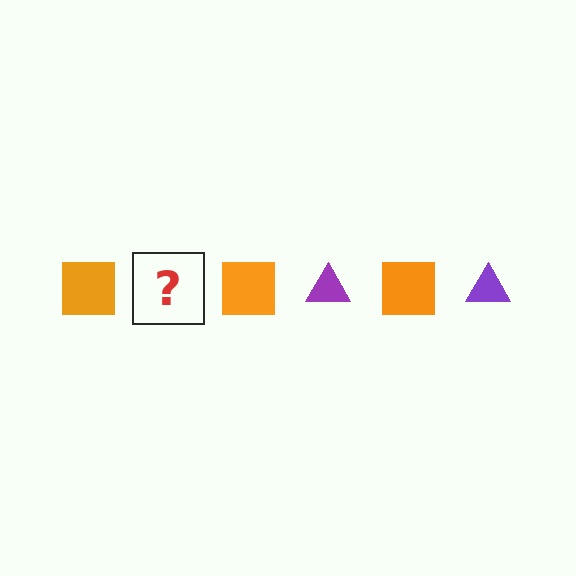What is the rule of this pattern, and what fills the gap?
The rule is that the pattern alternates between orange square and purple triangle. The gap should be filled with a purple triangle.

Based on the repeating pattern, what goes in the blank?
The blank should be a purple triangle.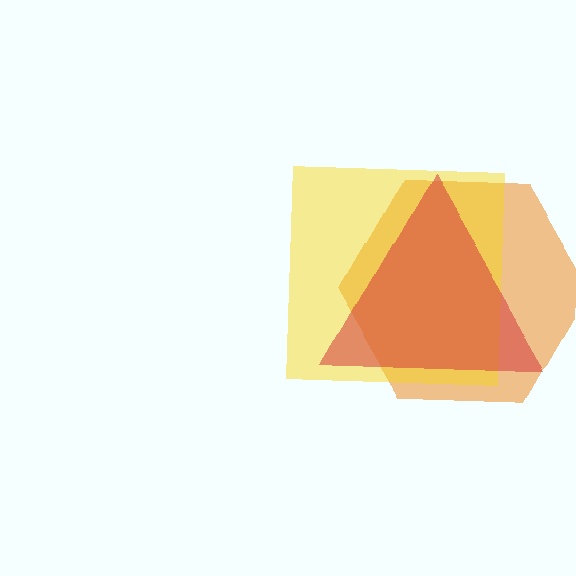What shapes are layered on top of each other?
The layered shapes are: an orange hexagon, a yellow square, a red triangle.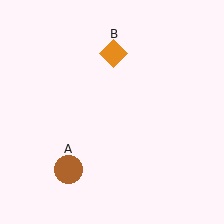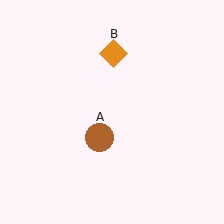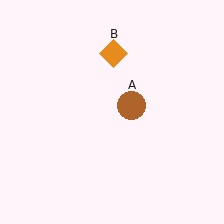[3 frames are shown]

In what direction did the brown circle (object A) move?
The brown circle (object A) moved up and to the right.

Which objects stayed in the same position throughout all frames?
Orange diamond (object B) remained stationary.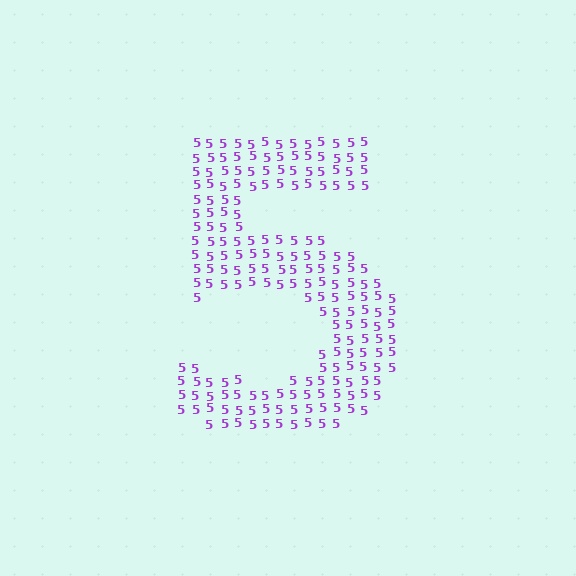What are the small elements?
The small elements are digit 5's.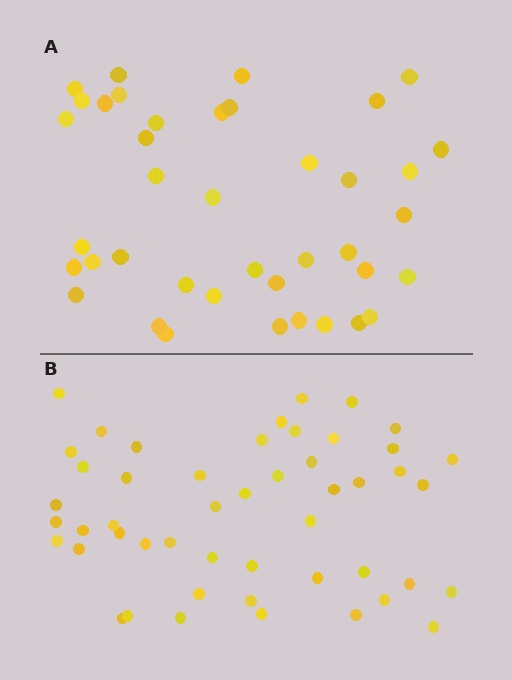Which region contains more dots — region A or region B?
Region B (the bottom region) has more dots.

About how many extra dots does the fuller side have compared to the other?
Region B has roughly 8 or so more dots than region A.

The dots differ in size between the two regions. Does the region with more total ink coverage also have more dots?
No. Region A has more total ink coverage because its dots are larger, but region B actually contains more individual dots. Total area can be misleading — the number of items is what matters here.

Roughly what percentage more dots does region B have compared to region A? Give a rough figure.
About 20% more.